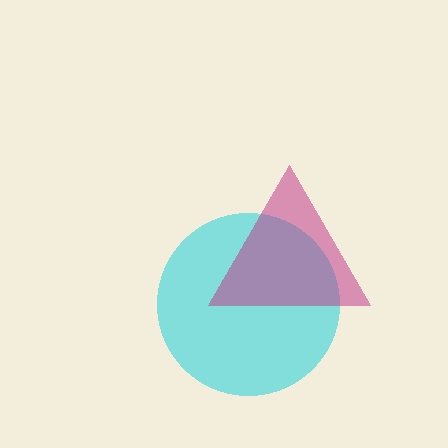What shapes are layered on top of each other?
The layered shapes are: a cyan circle, a magenta triangle.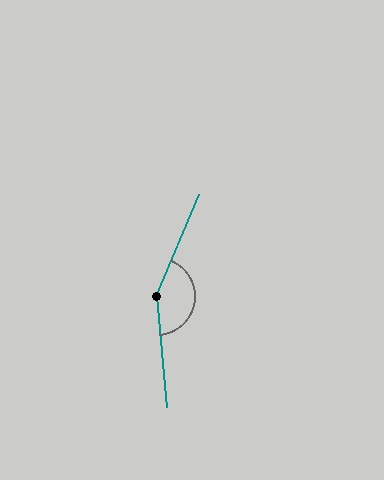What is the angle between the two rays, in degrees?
Approximately 152 degrees.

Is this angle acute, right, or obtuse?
It is obtuse.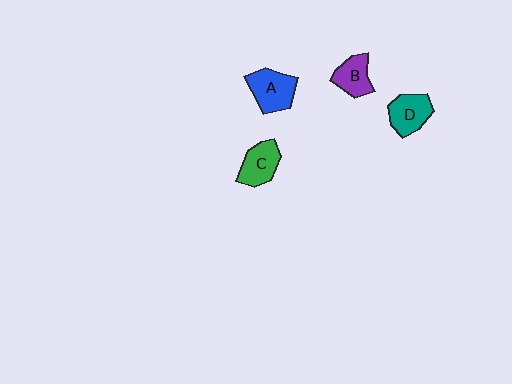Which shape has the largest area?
Shape A (blue).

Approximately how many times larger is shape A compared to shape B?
Approximately 1.4 times.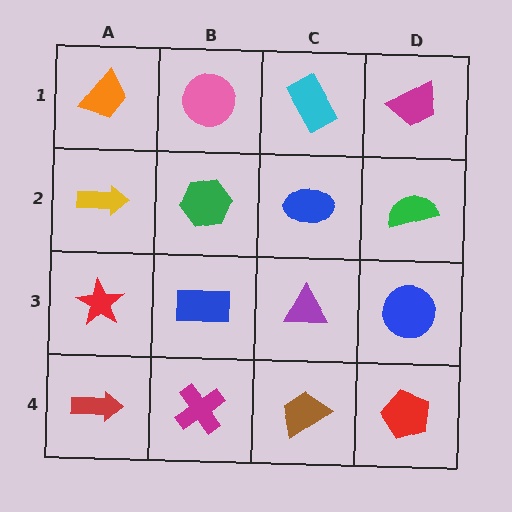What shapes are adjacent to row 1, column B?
A green hexagon (row 2, column B), an orange trapezoid (row 1, column A), a cyan rectangle (row 1, column C).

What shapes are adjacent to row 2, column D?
A magenta trapezoid (row 1, column D), a blue circle (row 3, column D), a blue ellipse (row 2, column C).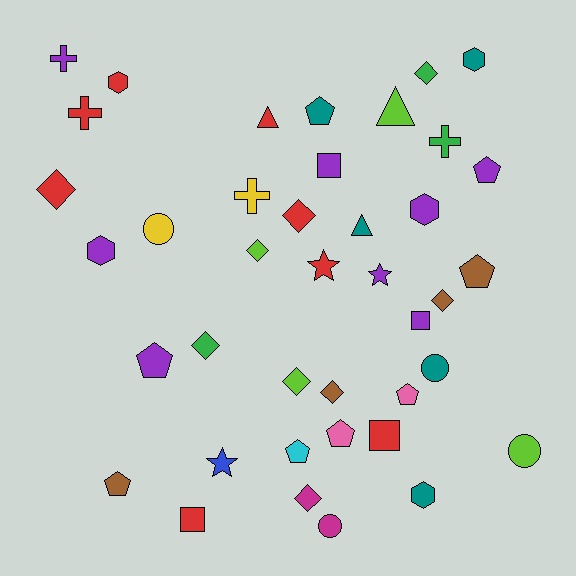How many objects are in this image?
There are 40 objects.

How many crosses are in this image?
There are 4 crosses.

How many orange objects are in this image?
There are no orange objects.